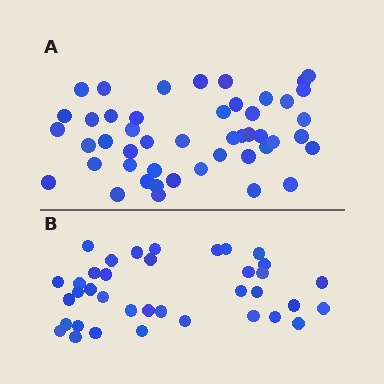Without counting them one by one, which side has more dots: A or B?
Region A (the top region) has more dots.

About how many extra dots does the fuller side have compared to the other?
Region A has roughly 10 or so more dots than region B.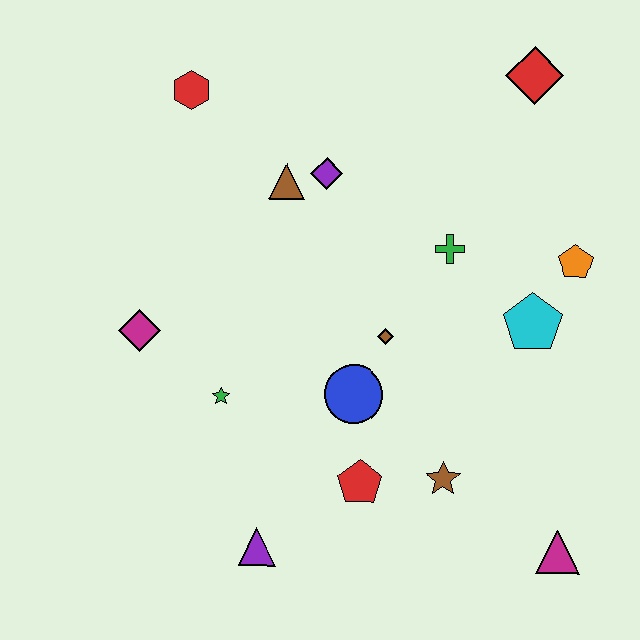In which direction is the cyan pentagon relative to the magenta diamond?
The cyan pentagon is to the right of the magenta diamond.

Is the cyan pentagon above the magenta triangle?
Yes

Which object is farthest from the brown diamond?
The red hexagon is farthest from the brown diamond.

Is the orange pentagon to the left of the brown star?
No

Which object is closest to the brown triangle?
The purple diamond is closest to the brown triangle.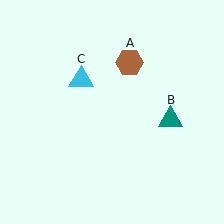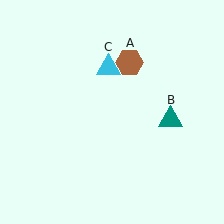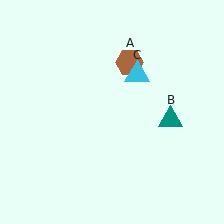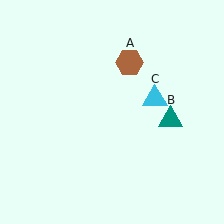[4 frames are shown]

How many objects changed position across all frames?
1 object changed position: cyan triangle (object C).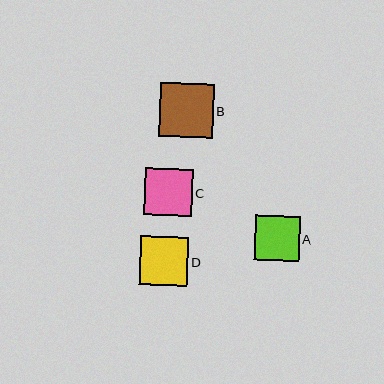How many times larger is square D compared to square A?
Square D is approximately 1.1 times the size of square A.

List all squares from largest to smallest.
From largest to smallest: B, D, C, A.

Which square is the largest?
Square B is the largest with a size of approximately 54 pixels.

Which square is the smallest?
Square A is the smallest with a size of approximately 44 pixels.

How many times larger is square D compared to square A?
Square D is approximately 1.1 times the size of square A.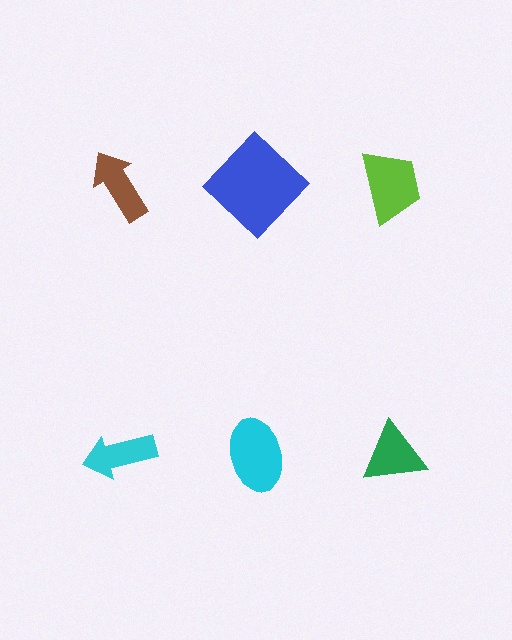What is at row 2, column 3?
A green triangle.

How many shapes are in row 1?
3 shapes.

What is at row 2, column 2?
A cyan ellipse.